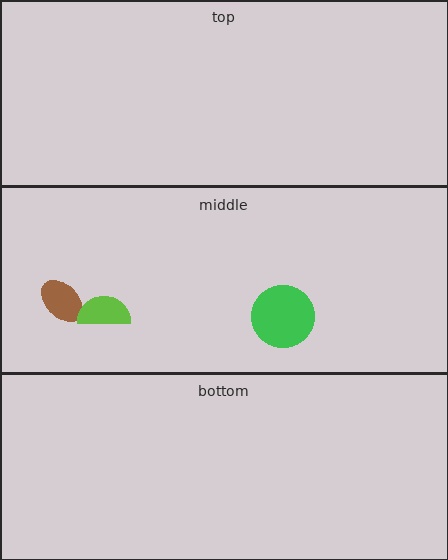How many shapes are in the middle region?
3.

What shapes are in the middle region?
The brown ellipse, the green circle, the lime semicircle.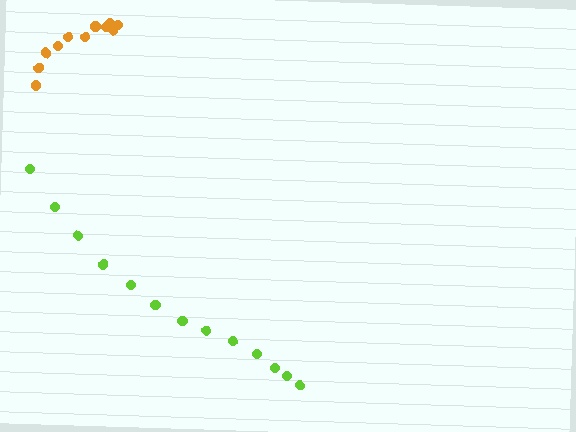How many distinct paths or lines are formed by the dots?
There are 2 distinct paths.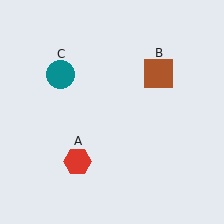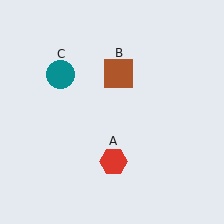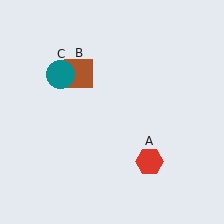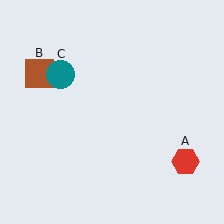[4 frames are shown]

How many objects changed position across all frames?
2 objects changed position: red hexagon (object A), brown square (object B).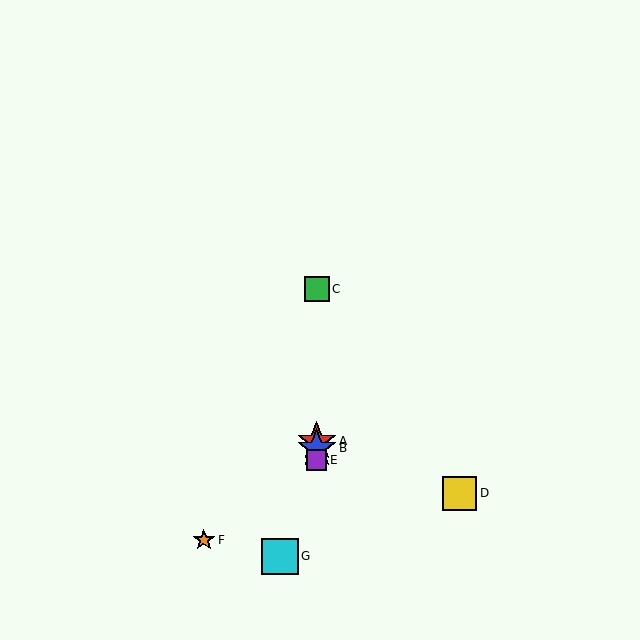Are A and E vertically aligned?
Yes, both are at x≈317.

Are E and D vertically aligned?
No, E is at x≈317 and D is at x≈460.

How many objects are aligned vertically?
4 objects (A, B, C, E) are aligned vertically.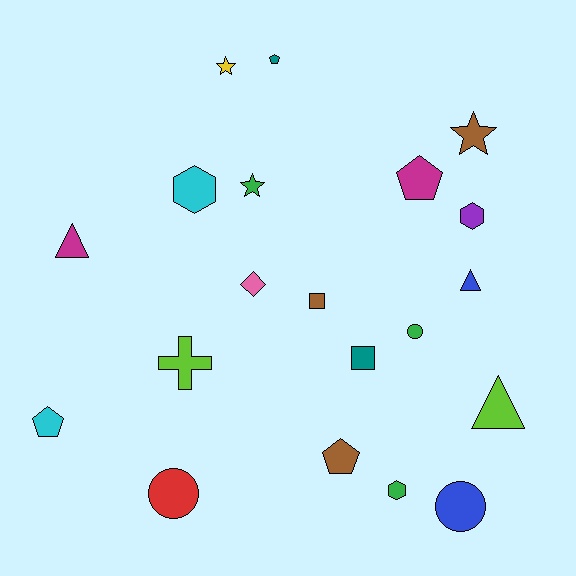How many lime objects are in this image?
There are 2 lime objects.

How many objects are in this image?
There are 20 objects.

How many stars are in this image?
There are 3 stars.